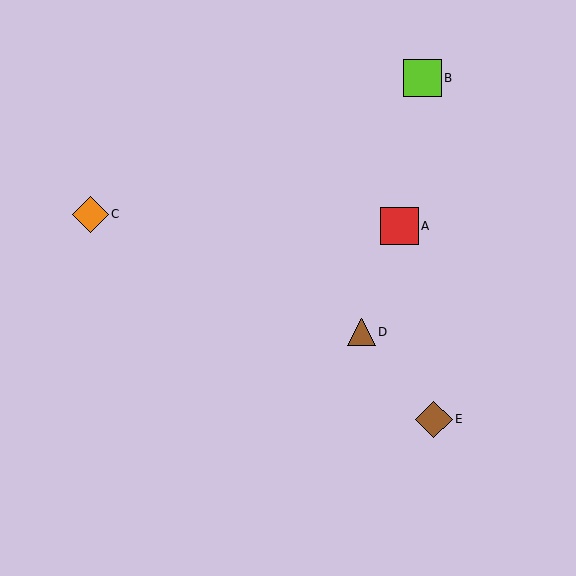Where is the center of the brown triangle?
The center of the brown triangle is at (361, 332).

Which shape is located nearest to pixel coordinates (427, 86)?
The lime square (labeled B) at (422, 78) is nearest to that location.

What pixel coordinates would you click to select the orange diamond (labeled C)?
Click at (90, 214) to select the orange diamond C.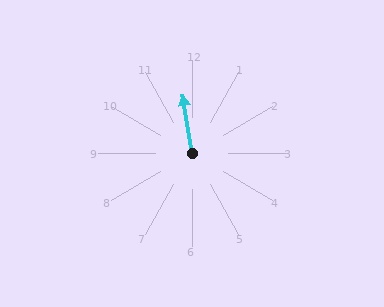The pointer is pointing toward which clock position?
Roughly 12 o'clock.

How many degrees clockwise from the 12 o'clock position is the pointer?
Approximately 351 degrees.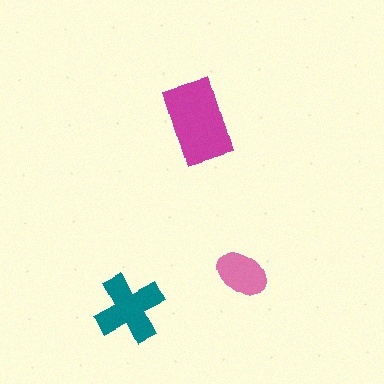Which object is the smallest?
The pink ellipse.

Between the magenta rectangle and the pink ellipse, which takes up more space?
The magenta rectangle.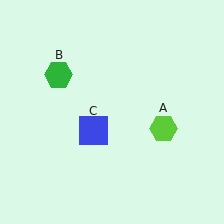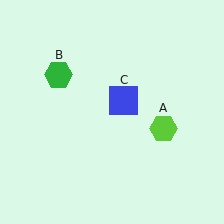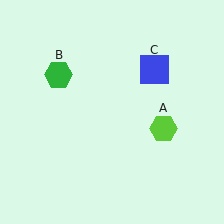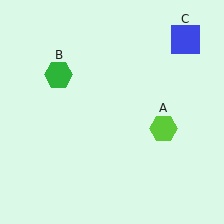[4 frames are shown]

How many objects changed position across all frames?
1 object changed position: blue square (object C).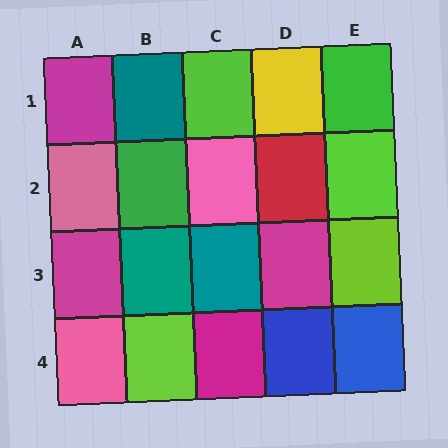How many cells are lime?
4 cells are lime.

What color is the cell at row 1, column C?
Lime.